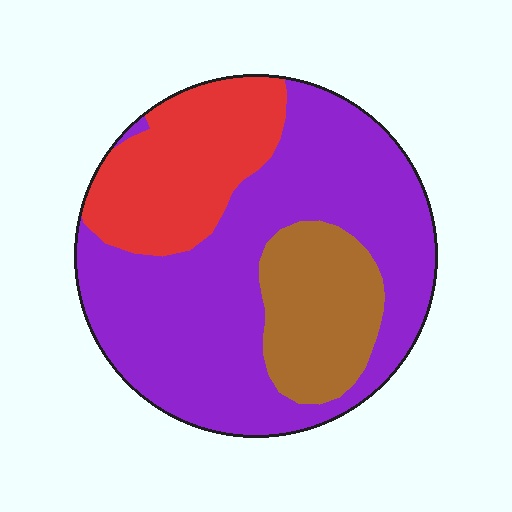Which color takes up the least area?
Brown, at roughly 20%.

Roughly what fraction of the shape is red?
Red takes up less than a quarter of the shape.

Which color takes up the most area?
Purple, at roughly 60%.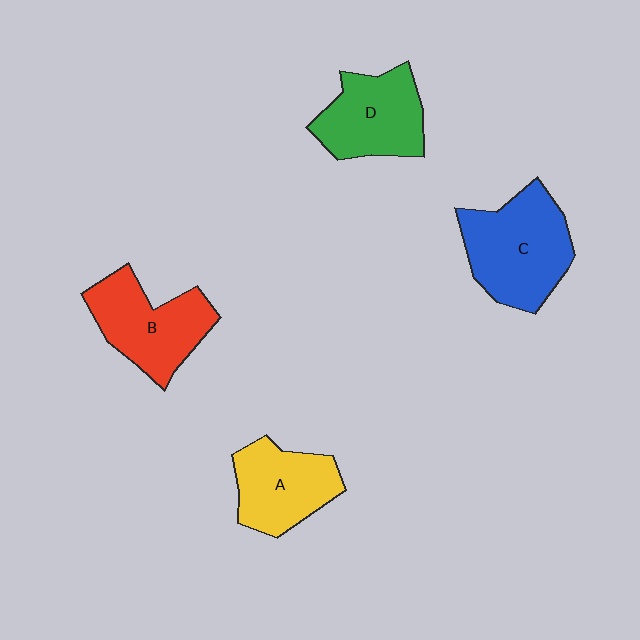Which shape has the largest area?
Shape C (blue).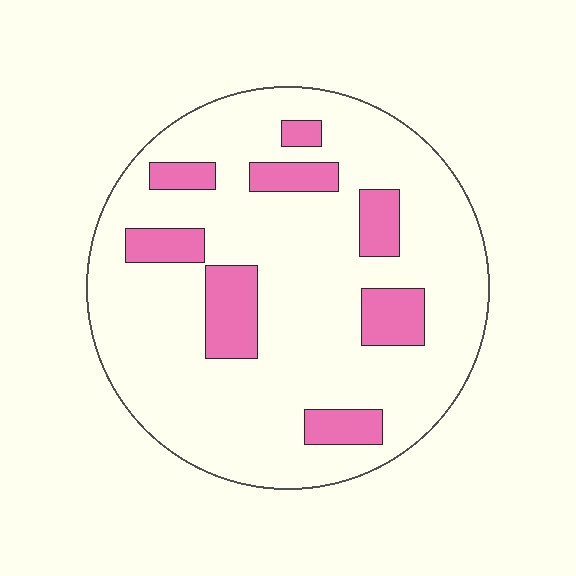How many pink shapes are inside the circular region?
8.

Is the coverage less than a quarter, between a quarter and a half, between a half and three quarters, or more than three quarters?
Less than a quarter.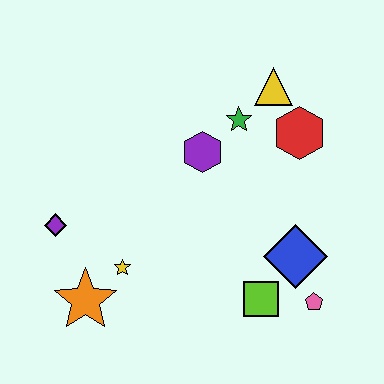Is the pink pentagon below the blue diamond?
Yes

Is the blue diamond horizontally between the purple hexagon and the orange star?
No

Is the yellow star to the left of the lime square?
Yes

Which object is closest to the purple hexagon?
The green star is closest to the purple hexagon.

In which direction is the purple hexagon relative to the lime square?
The purple hexagon is above the lime square.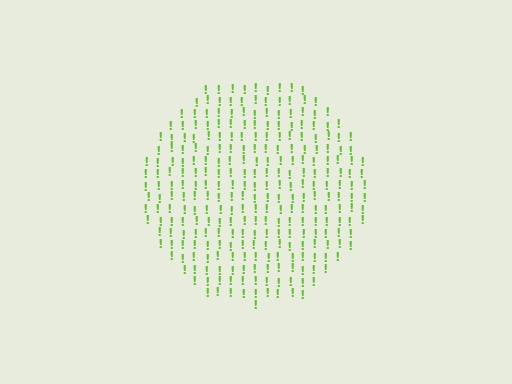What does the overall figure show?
The overall figure shows a circle.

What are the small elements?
The small elements are exclamation marks.